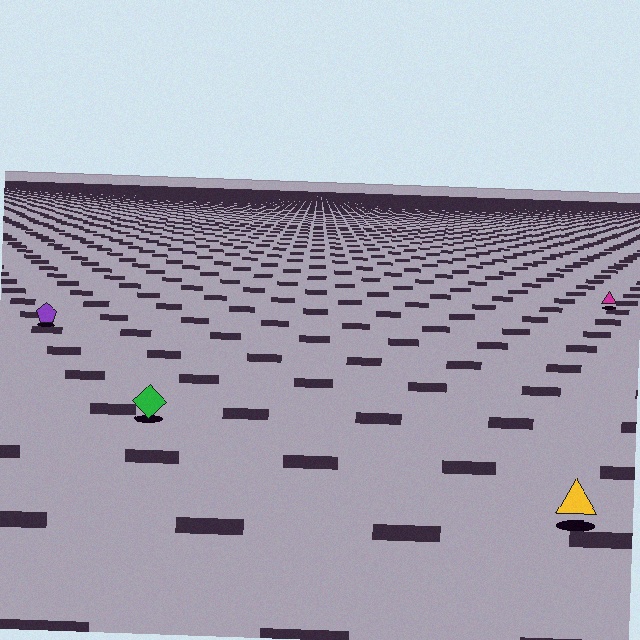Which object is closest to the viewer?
The yellow triangle is closest. The texture marks near it are larger and more spread out.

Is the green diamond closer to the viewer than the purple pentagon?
Yes. The green diamond is closer — you can tell from the texture gradient: the ground texture is coarser near it.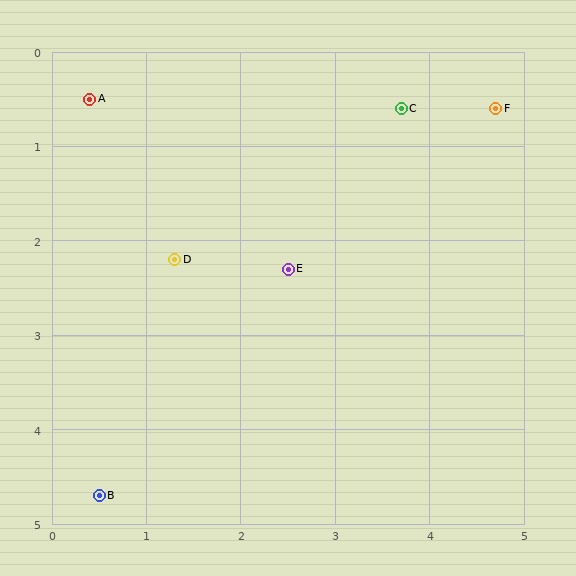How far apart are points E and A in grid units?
Points E and A are about 2.8 grid units apart.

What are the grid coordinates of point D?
Point D is at approximately (1.3, 2.2).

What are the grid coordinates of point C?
Point C is at approximately (3.7, 0.6).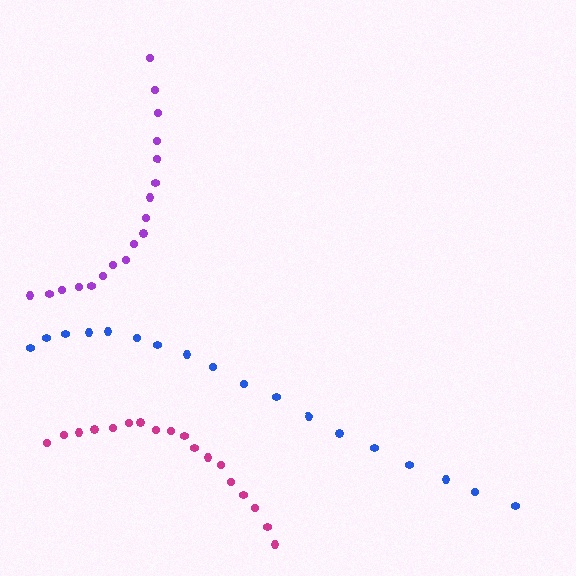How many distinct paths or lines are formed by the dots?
There are 3 distinct paths.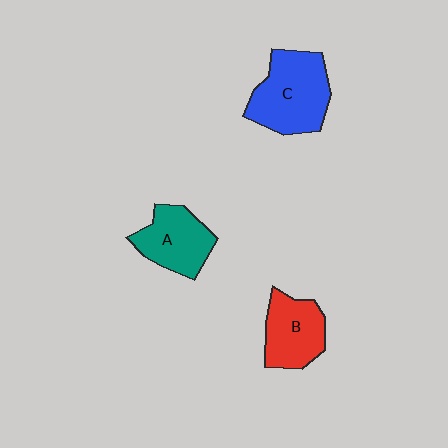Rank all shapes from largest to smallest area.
From largest to smallest: C (blue), A (teal), B (red).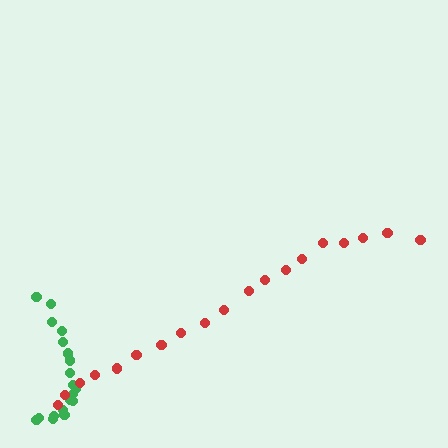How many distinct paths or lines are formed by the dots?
There are 2 distinct paths.